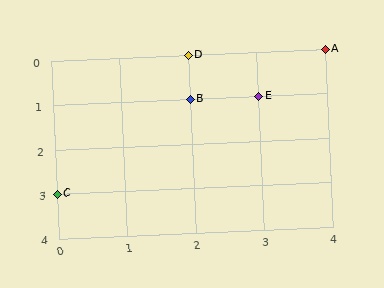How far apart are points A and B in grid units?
Points A and B are 2 columns and 1 row apart (about 2.2 grid units diagonally).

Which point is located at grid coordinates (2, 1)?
Point B is at (2, 1).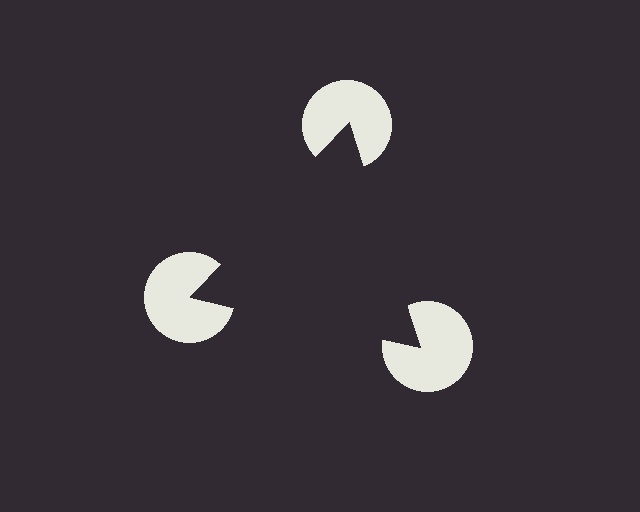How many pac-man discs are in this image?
There are 3 — one at each vertex of the illusory triangle.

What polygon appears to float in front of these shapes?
An illusory triangle — its edges are inferred from the aligned wedge cuts in the pac-man discs, not physically drawn.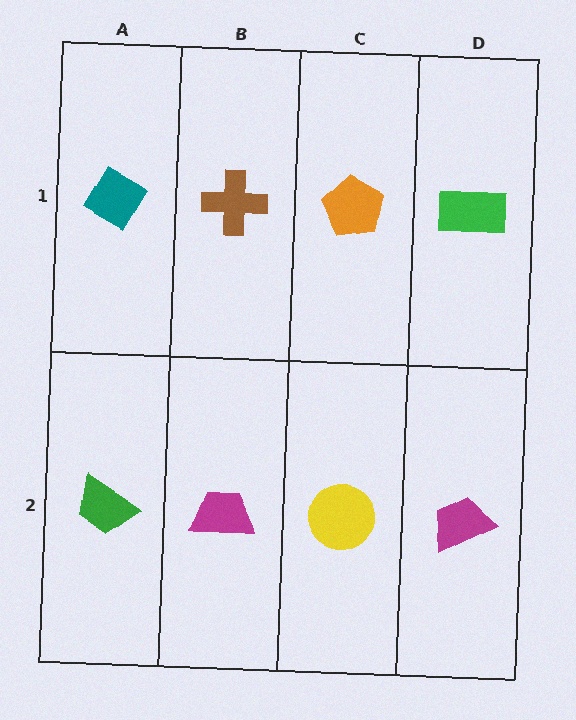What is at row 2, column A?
A green trapezoid.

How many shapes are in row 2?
4 shapes.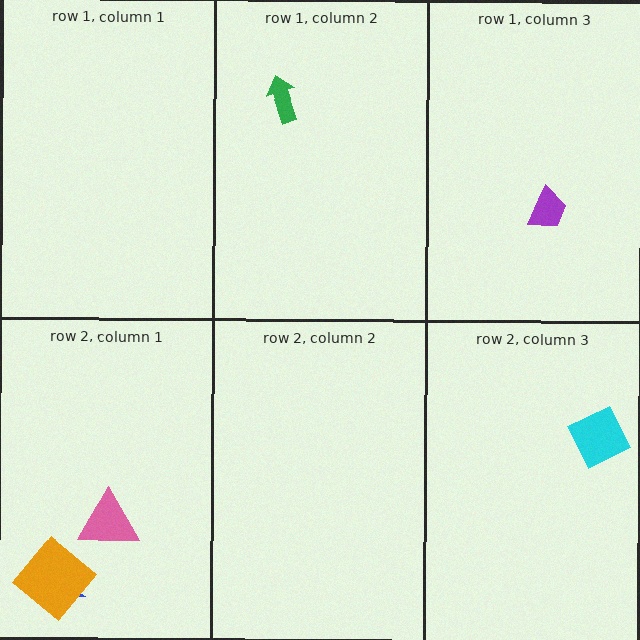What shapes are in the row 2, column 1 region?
The pink triangle, the blue star, the orange diamond.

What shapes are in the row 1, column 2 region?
The green arrow.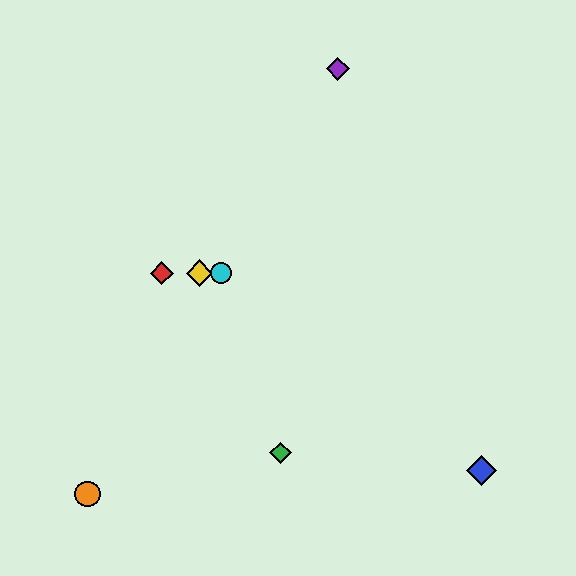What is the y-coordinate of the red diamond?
The red diamond is at y≈273.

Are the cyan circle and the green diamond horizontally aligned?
No, the cyan circle is at y≈273 and the green diamond is at y≈453.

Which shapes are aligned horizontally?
The red diamond, the yellow diamond, the cyan circle are aligned horizontally.